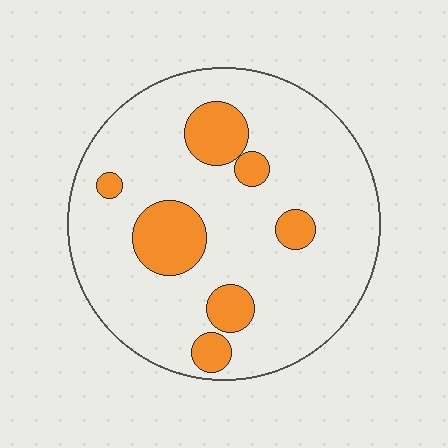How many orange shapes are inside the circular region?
7.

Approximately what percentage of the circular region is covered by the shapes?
Approximately 20%.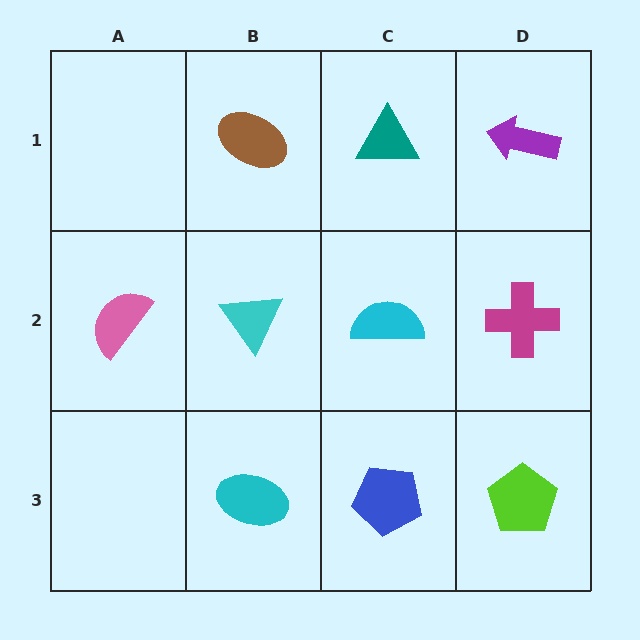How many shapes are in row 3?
3 shapes.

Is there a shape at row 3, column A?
No, that cell is empty.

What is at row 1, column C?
A teal triangle.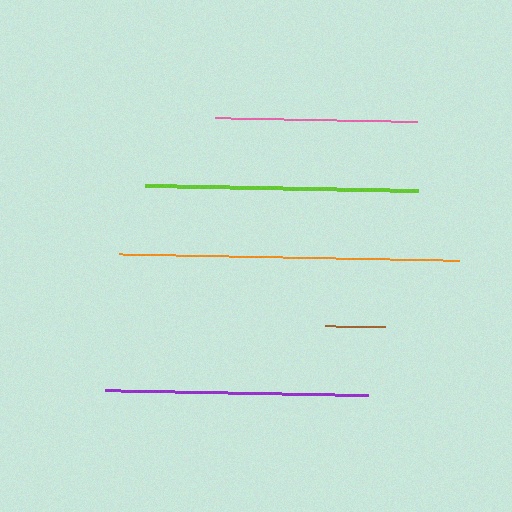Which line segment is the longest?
The orange line is the longest at approximately 340 pixels.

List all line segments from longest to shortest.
From longest to shortest: orange, lime, purple, pink, brown.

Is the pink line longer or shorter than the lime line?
The lime line is longer than the pink line.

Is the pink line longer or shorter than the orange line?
The orange line is longer than the pink line.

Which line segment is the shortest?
The brown line is the shortest at approximately 60 pixels.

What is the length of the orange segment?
The orange segment is approximately 340 pixels long.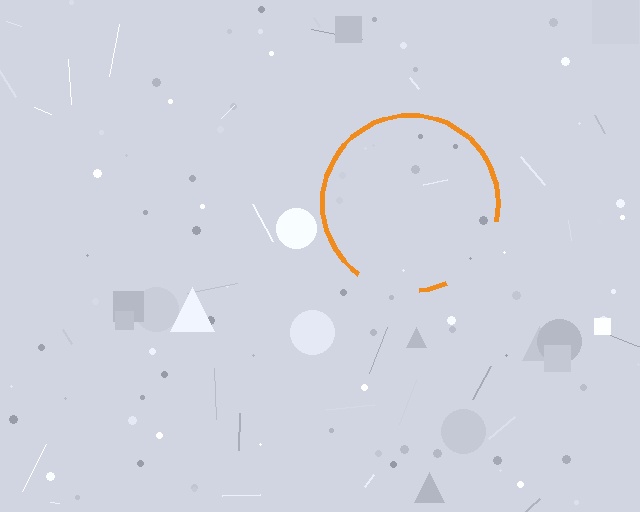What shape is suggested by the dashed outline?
The dashed outline suggests a circle.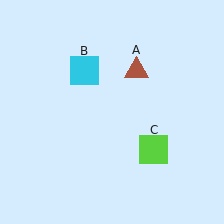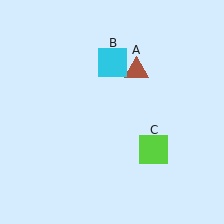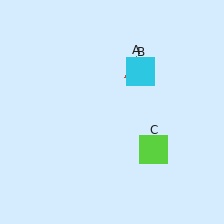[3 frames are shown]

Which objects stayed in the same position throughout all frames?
Brown triangle (object A) and lime square (object C) remained stationary.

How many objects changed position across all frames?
1 object changed position: cyan square (object B).